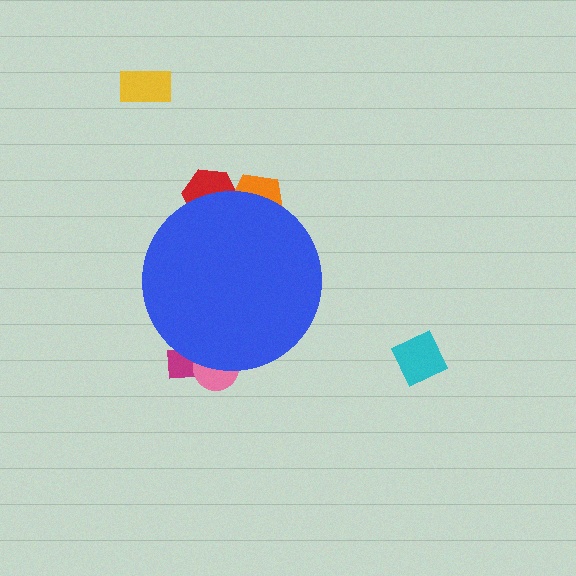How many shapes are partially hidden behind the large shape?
4 shapes are partially hidden.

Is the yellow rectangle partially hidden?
No, the yellow rectangle is fully visible.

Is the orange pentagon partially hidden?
Yes, the orange pentagon is partially hidden behind the blue circle.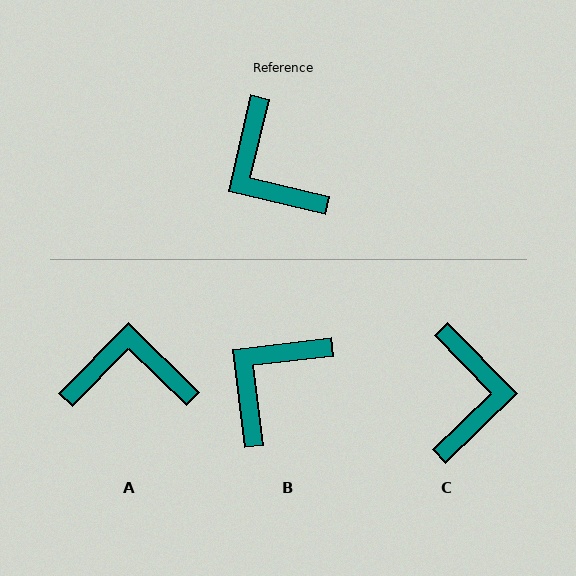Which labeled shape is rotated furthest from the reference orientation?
C, about 147 degrees away.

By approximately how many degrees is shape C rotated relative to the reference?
Approximately 147 degrees counter-clockwise.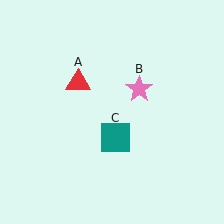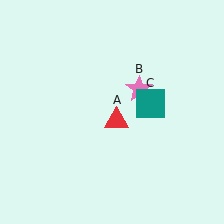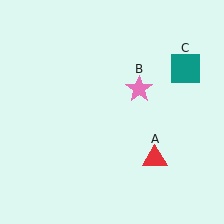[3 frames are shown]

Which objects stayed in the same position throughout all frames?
Pink star (object B) remained stationary.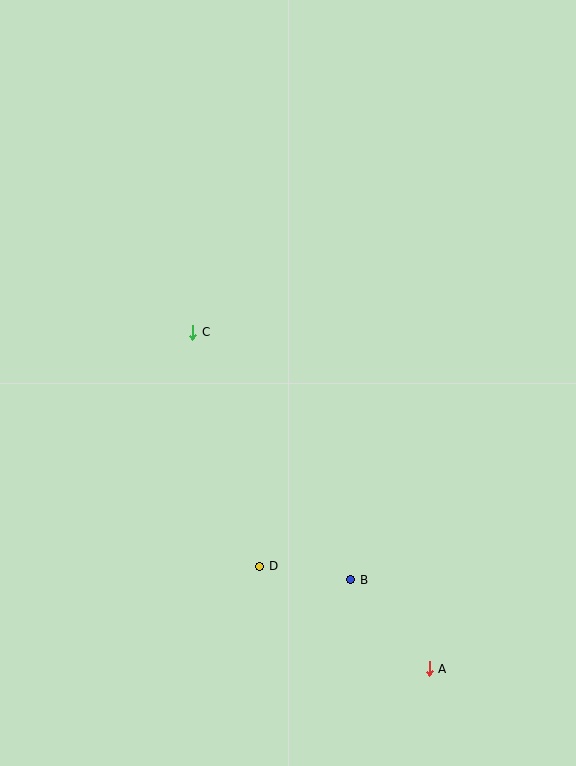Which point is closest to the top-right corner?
Point C is closest to the top-right corner.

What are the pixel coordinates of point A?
Point A is at (429, 669).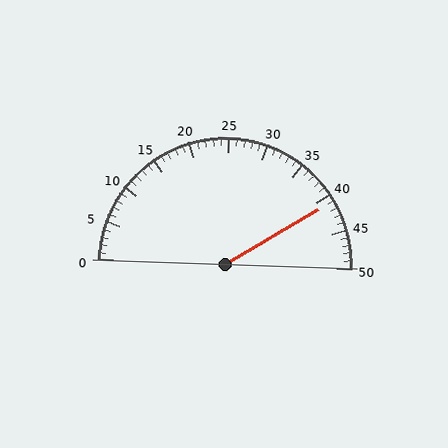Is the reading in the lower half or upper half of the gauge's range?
The reading is in the upper half of the range (0 to 50).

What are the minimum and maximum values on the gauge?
The gauge ranges from 0 to 50.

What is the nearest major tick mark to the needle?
The nearest major tick mark is 40.